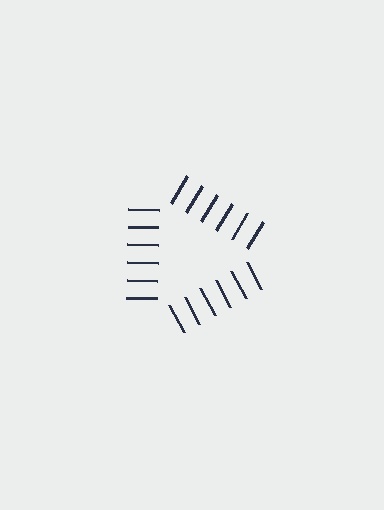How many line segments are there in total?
18 — 6 along each of the 3 edges.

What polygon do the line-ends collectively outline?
An illusory triangle — the line segments terminate on its edges but no continuous stroke is drawn.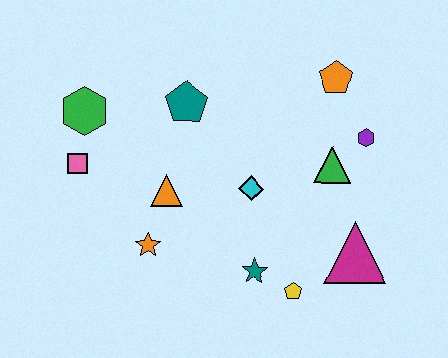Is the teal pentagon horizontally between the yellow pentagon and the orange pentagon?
No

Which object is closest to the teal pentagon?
The orange triangle is closest to the teal pentagon.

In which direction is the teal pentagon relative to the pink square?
The teal pentagon is to the right of the pink square.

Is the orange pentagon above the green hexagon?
Yes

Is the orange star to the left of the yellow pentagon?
Yes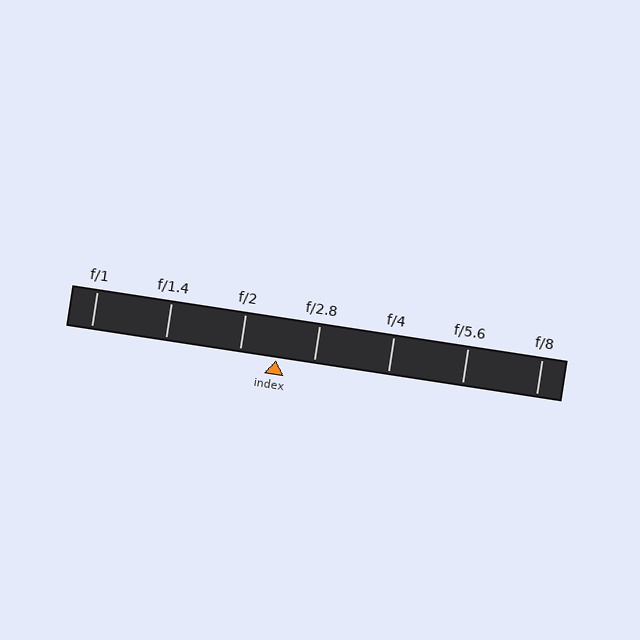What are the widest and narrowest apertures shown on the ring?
The widest aperture shown is f/1 and the narrowest is f/8.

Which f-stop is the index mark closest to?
The index mark is closest to f/2.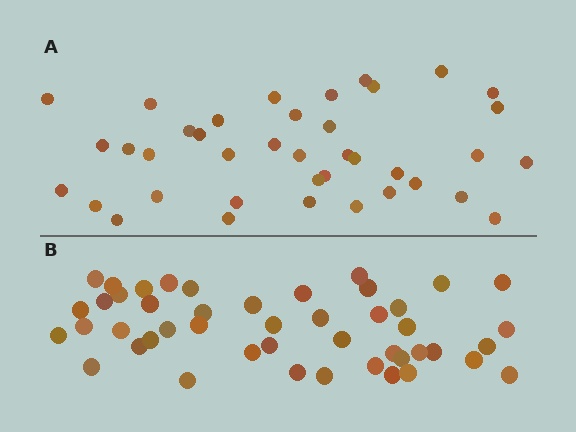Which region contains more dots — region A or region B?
Region B (the bottom region) has more dots.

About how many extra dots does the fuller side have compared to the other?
Region B has roughly 8 or so more dots than region A.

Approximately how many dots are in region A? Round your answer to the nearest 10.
About 40 dots. (The exact count is 39, which rounds to 40.)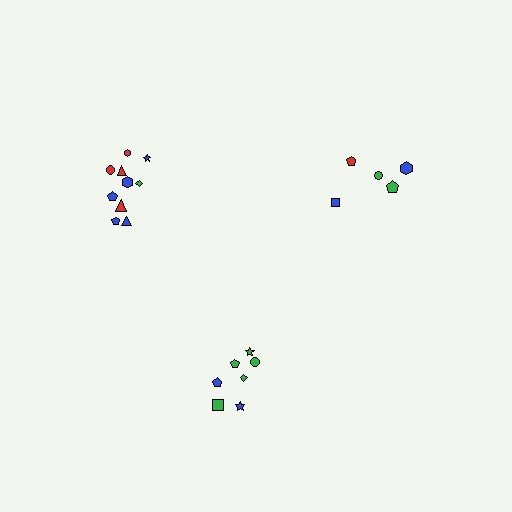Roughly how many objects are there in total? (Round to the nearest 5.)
Roughly 20 objects in total.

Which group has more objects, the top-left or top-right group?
The top-left group.